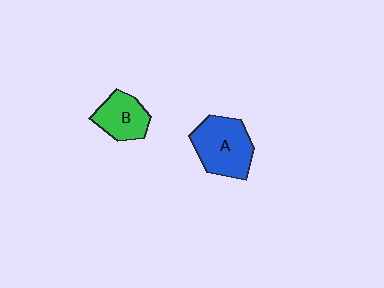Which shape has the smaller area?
Shape B (green).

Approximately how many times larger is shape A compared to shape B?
Approximately 1.4 times.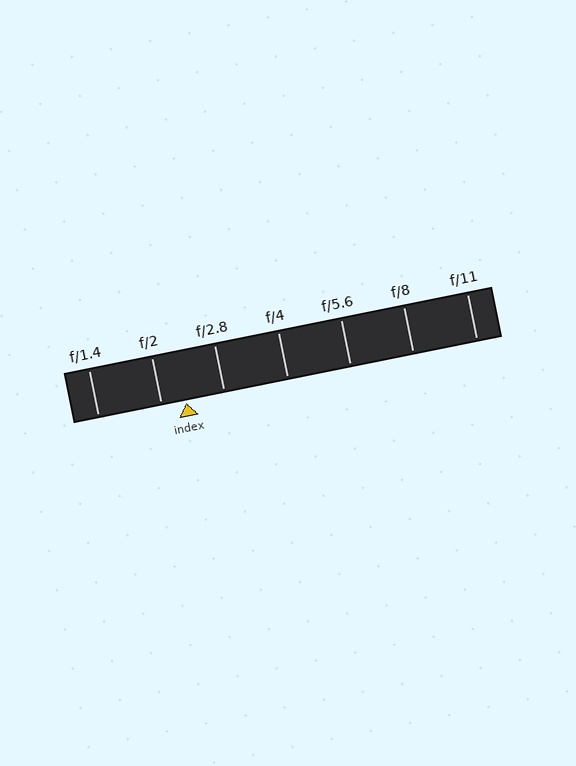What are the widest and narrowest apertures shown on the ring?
The widest aperture shown is f/1.4 and the narrowest is f/11.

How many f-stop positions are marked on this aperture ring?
There are 7 f-stop positions marked.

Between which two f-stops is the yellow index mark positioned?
The index mark is between f/2 and f/2.8.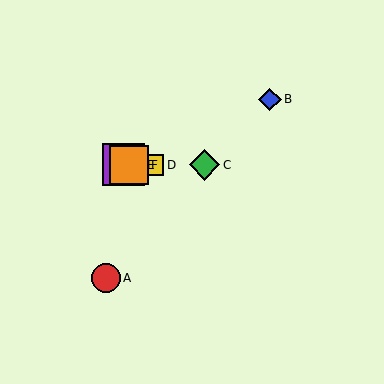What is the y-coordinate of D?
Object D is at y≈165.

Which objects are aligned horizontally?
Objects C, D, E, F are aligned horizontally.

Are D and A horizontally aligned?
No, D is at y≈165 and A is at y≈278.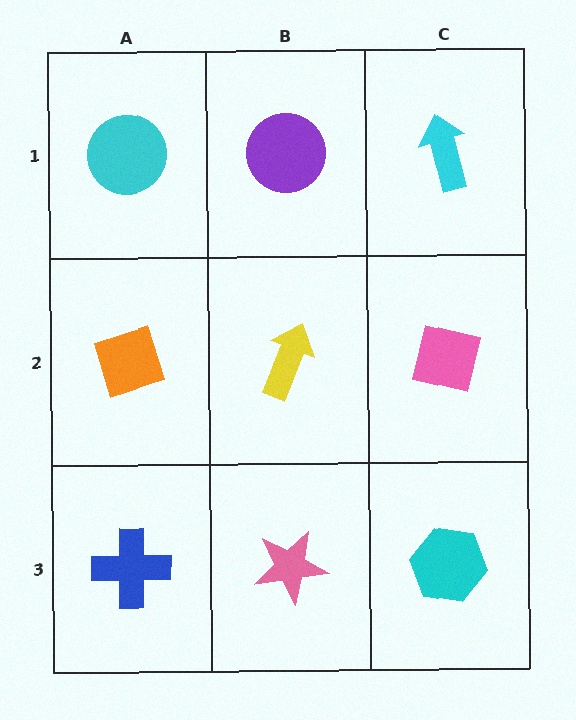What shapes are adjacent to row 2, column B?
A purple circle (row 1, column B), a pink star (row 3, column B), an orange diamond (row 2, column A), a pink square (row 2, column C).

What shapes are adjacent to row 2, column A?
A cyan circle (row 1, column A), a blue cross (row 3, column A), a yellow arrow (row 2, column B).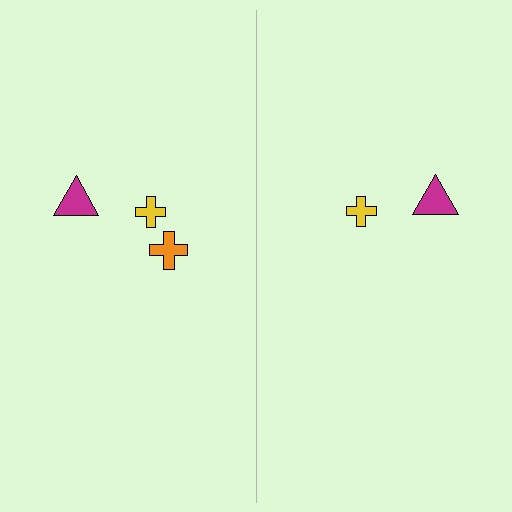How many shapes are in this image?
There are 5 shapes in this image.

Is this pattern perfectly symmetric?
No, the pattern is not perfectly symmetric. A orange cross is missing from the right side.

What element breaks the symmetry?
A orange cross is missing from the right side.